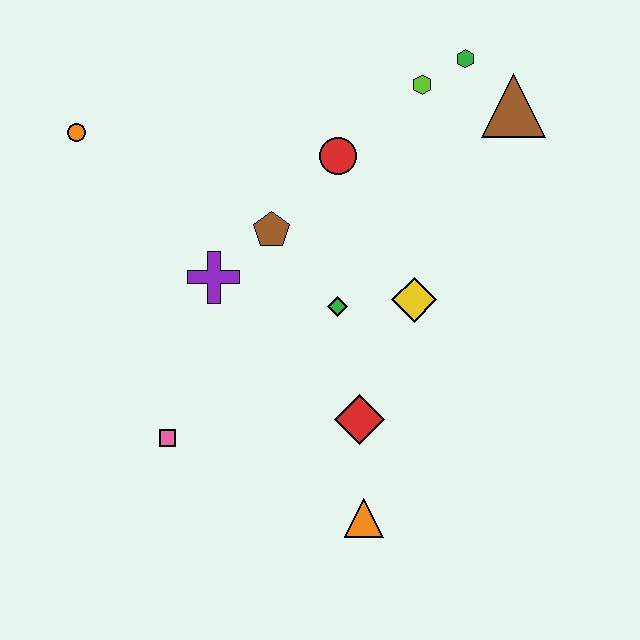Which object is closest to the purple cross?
The brown pentagon is closest to the purple cross.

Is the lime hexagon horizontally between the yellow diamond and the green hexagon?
Yes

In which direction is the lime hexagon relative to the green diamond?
The lime hexagon is above the green diamond.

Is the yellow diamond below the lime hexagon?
Yes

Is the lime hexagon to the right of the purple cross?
Yes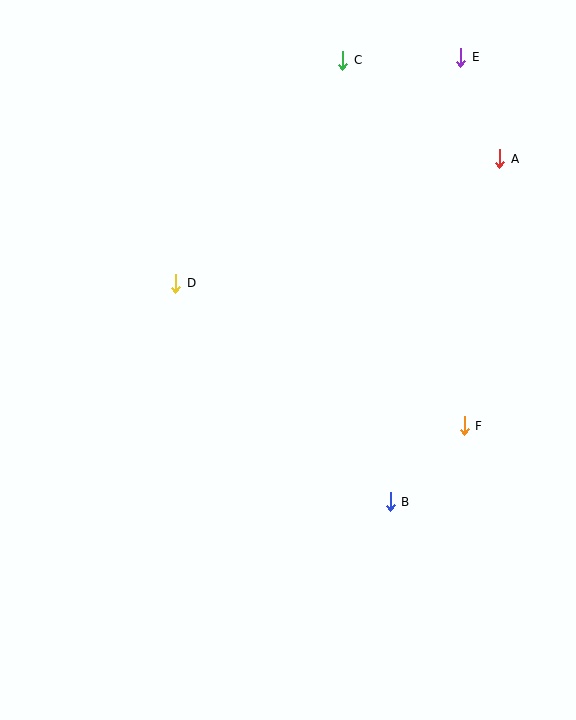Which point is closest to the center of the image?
Point D at (176, 283) is closest to the center.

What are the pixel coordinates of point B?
Point B is at (390, 502).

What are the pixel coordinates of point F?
Point F is at (464, 426).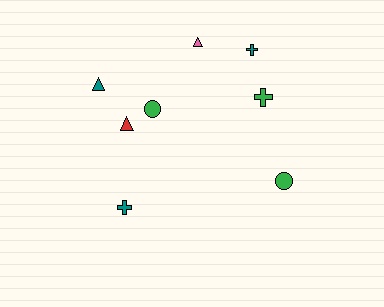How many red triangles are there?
There is 1 red triangle.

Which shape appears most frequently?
Triangle, with 3 objects.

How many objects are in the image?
There are 8 objects.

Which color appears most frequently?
Green, with 3 objects.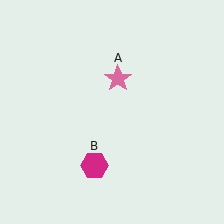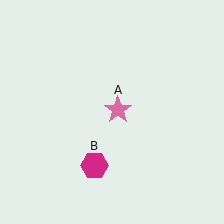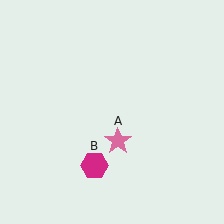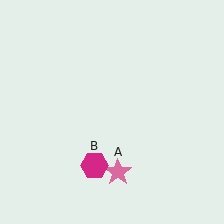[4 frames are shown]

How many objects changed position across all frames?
1 object changed position: pink star (object A).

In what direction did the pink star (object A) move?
The pink star (object A) moved down.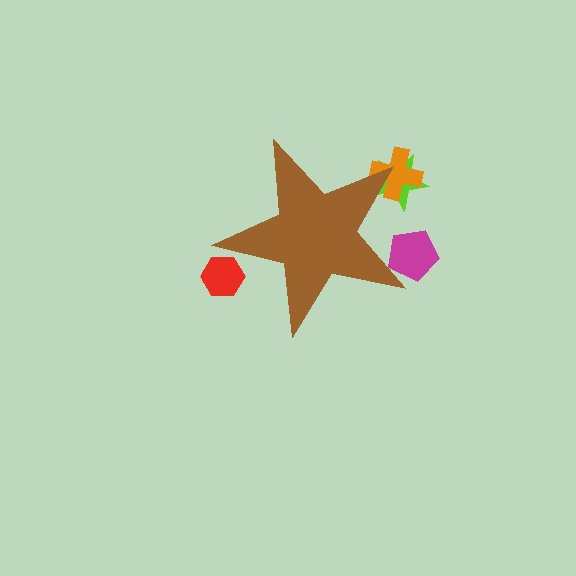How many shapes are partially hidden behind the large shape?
4 shapes are partially hidden.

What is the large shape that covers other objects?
A brown star.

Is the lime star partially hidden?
Yes, the lime star is partially hidden behind the brown star.